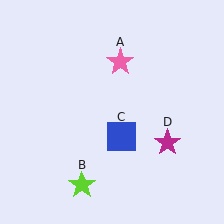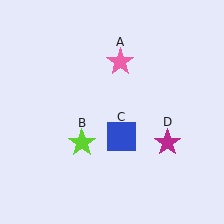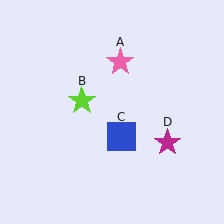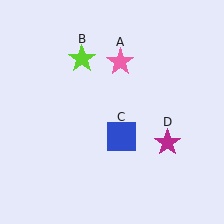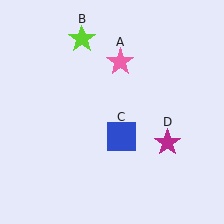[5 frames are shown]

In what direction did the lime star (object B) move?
The lime star (object B) moved up.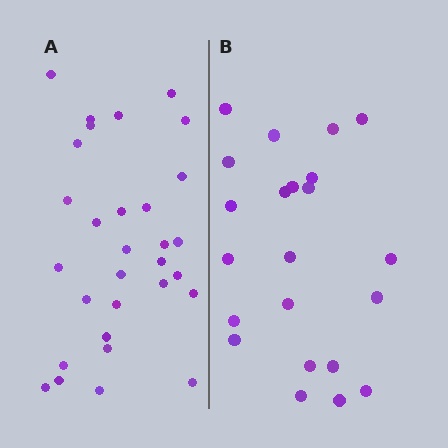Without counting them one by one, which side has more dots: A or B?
Region A (the left region) has more dots.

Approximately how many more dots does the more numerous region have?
Region A has roughly 8 or so more dots than region B.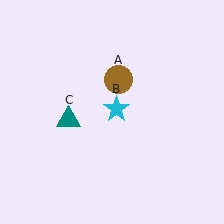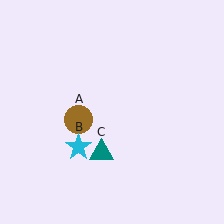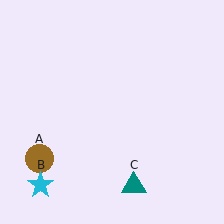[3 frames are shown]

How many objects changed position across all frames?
3 objects changed position: brown circle (object A), cyan star (object B), teal triangle (object C).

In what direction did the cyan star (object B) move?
The cyan star (object B) moved down and to the left.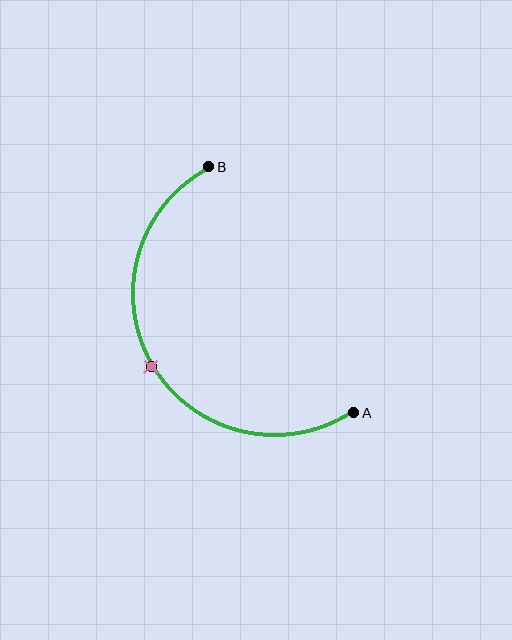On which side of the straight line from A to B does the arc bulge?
The arc bulges to the left of the straight line connecting A and B.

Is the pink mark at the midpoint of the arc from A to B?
Yes. The pink mark lies on the arc at equal arc-length from both A and B — it is the arc midpoint.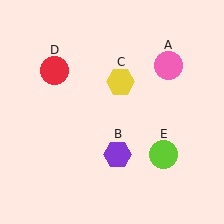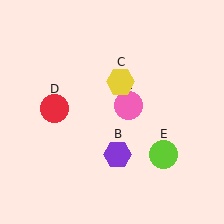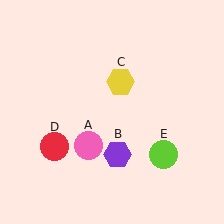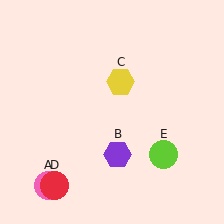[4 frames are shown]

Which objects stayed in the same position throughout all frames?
Purple hexagon (object B) and yellow hexagon (object C) and lime circle (object E) remained stationary.